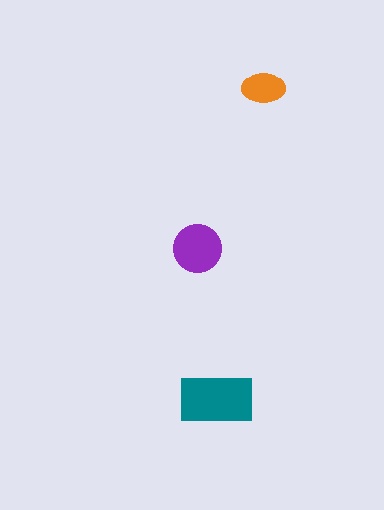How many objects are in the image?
There are 3 objects in the image.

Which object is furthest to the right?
The orange ellipse is rightmost.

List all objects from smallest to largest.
The orange ellipse, the purple circle, the teal rectangle.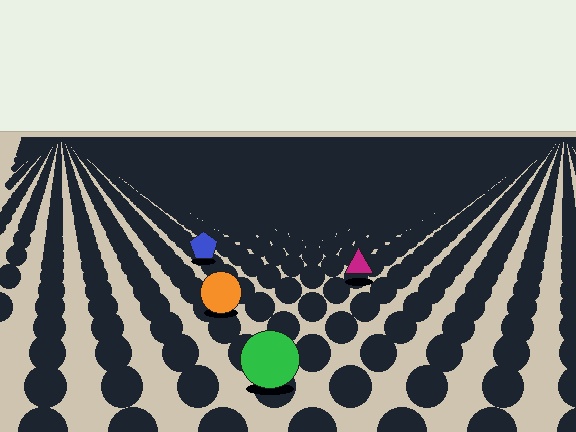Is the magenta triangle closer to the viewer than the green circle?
No. The green circle is closer — you can tell from the texture gradient: the ground texture is coarser near it.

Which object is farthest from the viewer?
The blue pentagon is farthest from the viewer. It appears smaller and the ground texture around it is denser.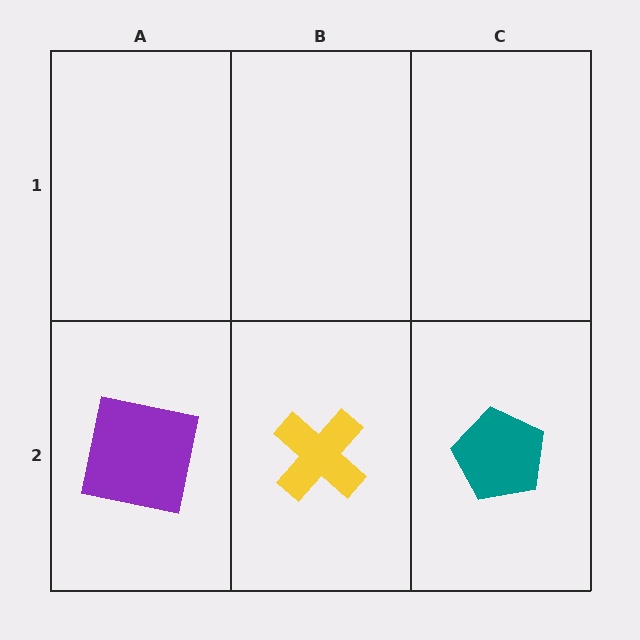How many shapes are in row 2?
3 shapes.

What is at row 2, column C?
A teal pentagon.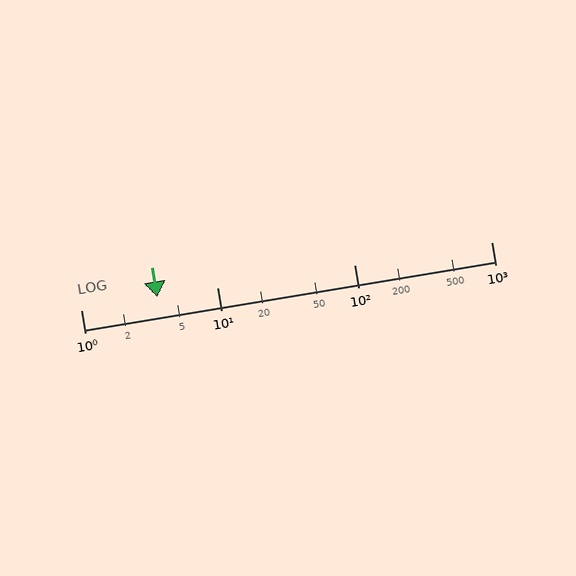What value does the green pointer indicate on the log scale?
The pointer indicates approximately 3.6.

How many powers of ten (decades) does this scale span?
The scale spans 3 decades, from 1 to 1000.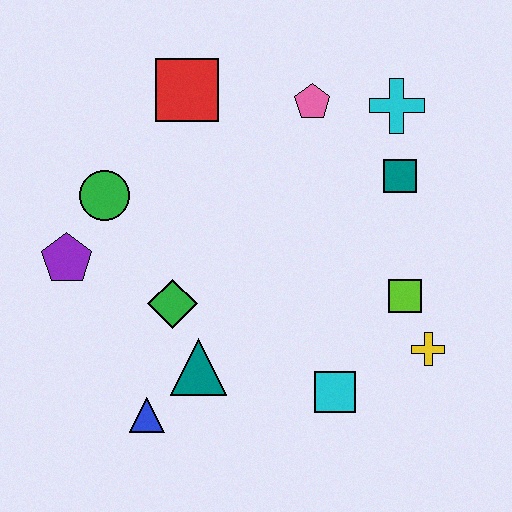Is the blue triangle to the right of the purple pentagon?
Yes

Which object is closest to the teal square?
The cyan cross is closest to the teal square.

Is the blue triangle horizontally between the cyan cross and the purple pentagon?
Yes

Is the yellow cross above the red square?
No